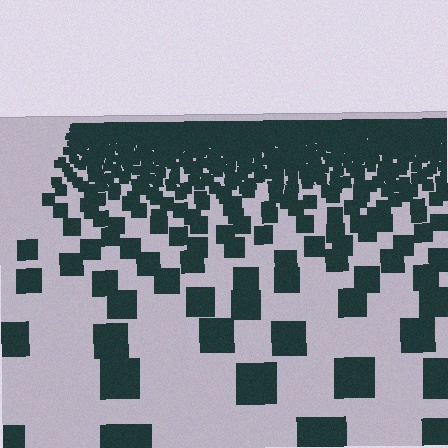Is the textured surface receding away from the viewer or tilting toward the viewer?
The surface is receding away from the viewer. Texture elements get smaller and denser toward the top.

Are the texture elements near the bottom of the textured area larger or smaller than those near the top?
Larger. Near the bottom, elements are closer to the viewer and appear at a bigger on-screen size.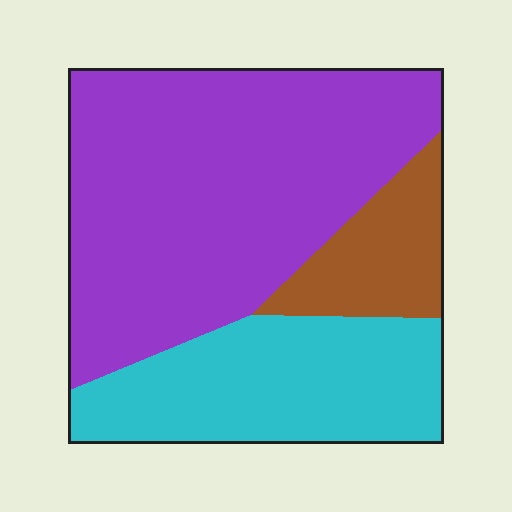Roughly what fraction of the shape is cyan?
Cyan takes up between a sixth and a third of the shape.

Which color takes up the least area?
Brown, at roughly 15%.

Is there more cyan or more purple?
Purple.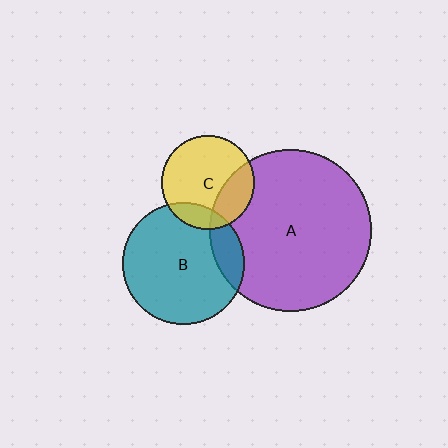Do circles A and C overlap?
Yes.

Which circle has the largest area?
Circle A (purple).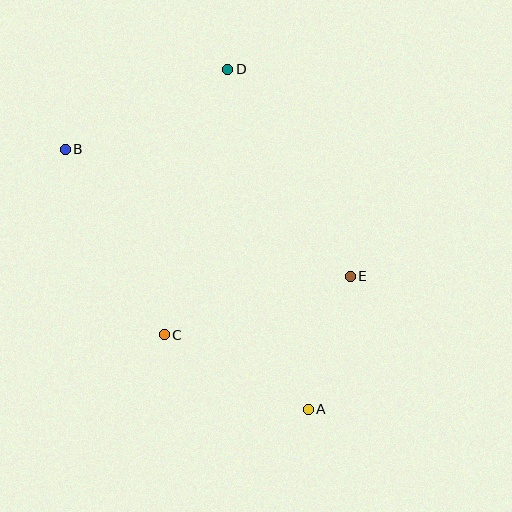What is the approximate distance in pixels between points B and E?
The distance between B and E is approximately 312 pixels.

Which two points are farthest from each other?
Points A and B are farthest from each other.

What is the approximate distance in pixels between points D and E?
The distance between D and E is approximately 241 pixels.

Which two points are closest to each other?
Points A and E are closest to each other.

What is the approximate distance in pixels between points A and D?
The distance between A and D is approximately 349 pixels.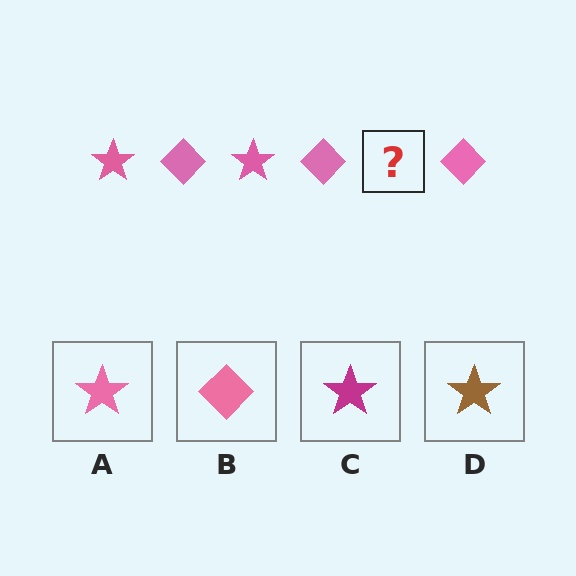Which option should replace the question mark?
Option A.